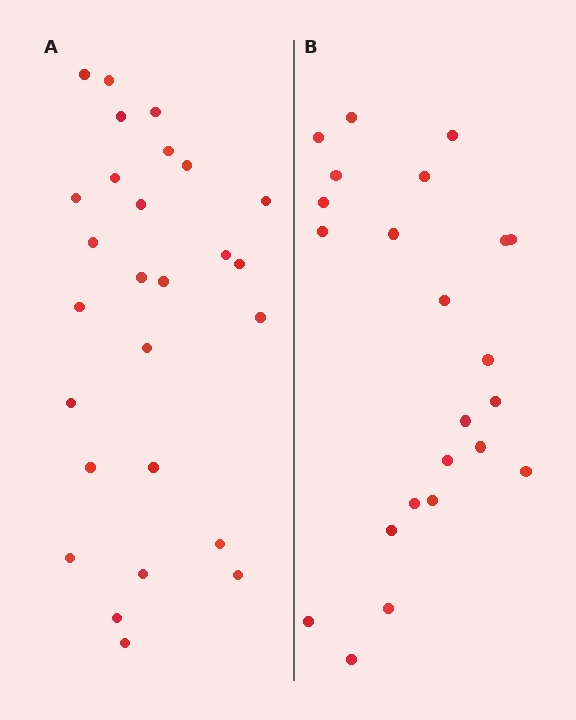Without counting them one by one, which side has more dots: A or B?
Region A (the left region) has more dots.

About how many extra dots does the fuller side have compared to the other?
Region A has about 4 more dots than region B.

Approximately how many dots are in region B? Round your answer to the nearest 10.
About 20 dots. (The exact count is 23, which rounds to 20.)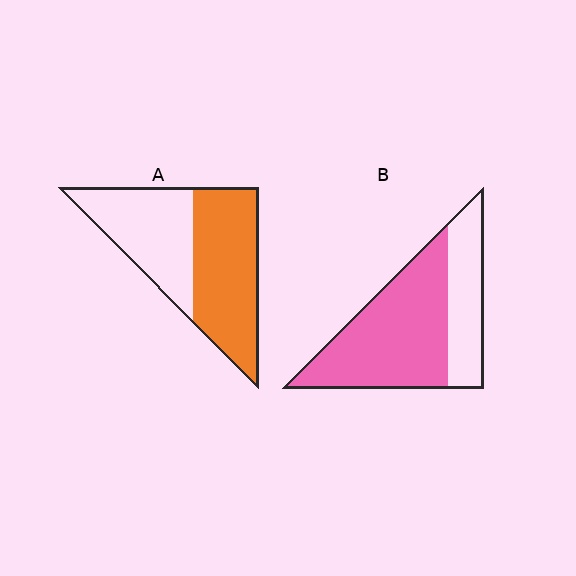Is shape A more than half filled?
Yes.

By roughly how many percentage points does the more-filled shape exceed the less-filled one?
By roughly 15 percentage points (B over A).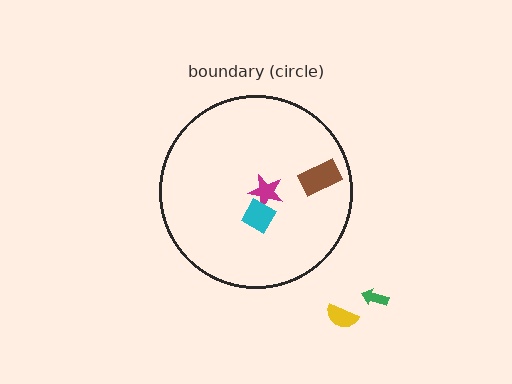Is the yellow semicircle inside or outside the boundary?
Outside.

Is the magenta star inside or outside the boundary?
Inside.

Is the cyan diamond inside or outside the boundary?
Inside.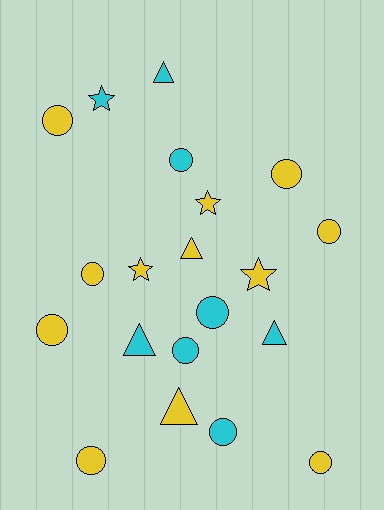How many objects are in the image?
There are 20 objects.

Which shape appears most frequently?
Circle, with 11 objects.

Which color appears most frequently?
Yellow, with 12 objects.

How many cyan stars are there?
There is 1 cyan star.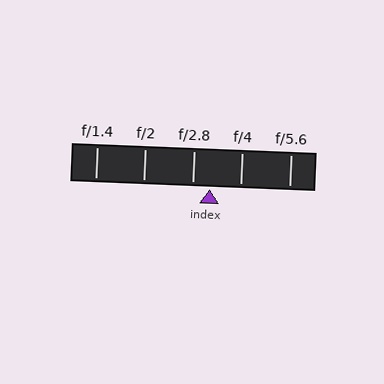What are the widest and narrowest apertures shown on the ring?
The widest aperture shown is f/1.4 and the narrowest is f/5.6.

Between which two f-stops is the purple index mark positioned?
The index mark is between f/2.8 and f/4.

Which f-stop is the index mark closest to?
The index mark is closest to f/2.8.